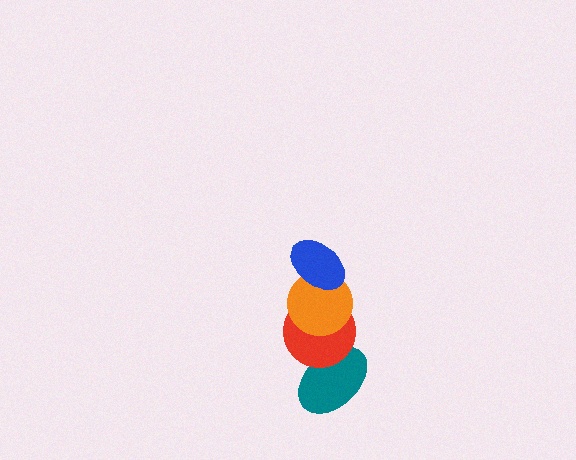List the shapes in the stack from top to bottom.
From top to bottom: the blue ellipse, the orange circle, the red circle, the teal ellipse.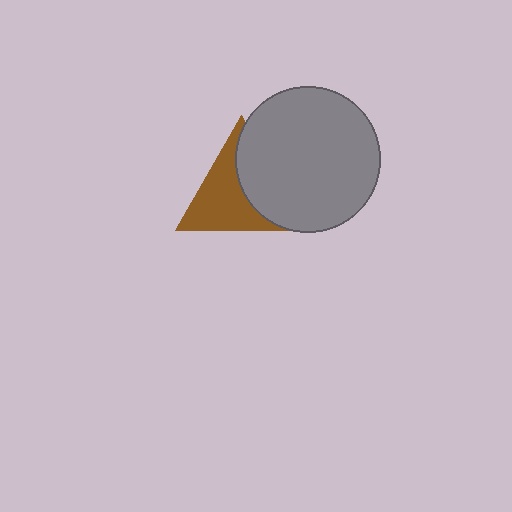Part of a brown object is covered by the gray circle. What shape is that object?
It is a triangle.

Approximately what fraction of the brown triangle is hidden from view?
Roughly 44% of the brown triangle is hidden behind the gray circle.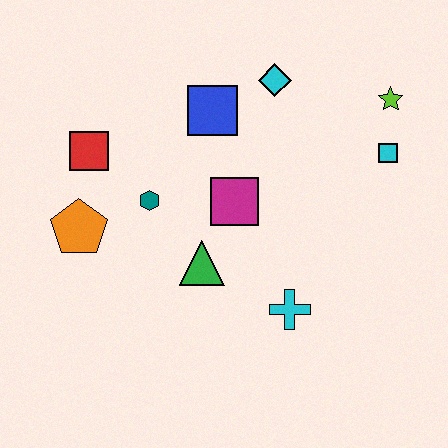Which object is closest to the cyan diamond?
The blue square is closest to the cyan diamond.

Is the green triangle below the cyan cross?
No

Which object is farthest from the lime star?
The orange pentagon is farthest from the lime star.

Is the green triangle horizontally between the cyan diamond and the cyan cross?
No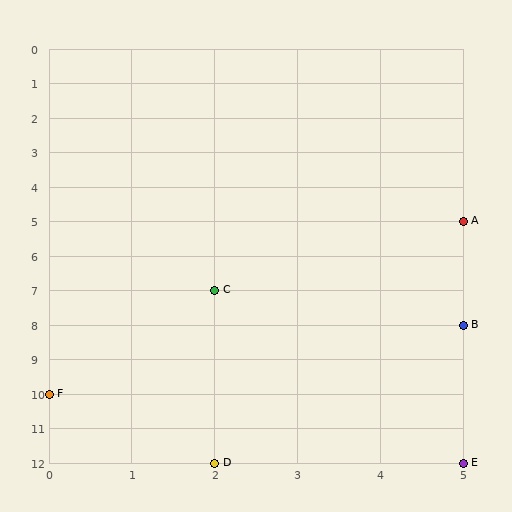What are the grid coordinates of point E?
Point E is at grid coordinates (5, 12).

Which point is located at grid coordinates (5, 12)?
Point E is at (5, 12).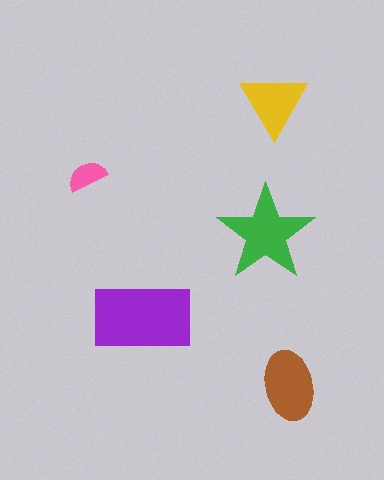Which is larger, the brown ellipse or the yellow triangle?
The brown ellipse.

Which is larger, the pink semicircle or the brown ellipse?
The brown ellipse.